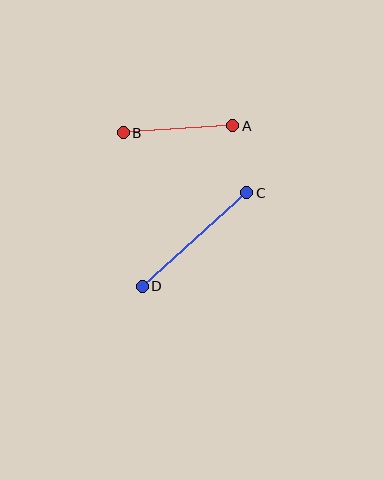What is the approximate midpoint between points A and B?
The midpoint is at approximately (178, 129) pixels.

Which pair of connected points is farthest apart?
Points C and D are farthest apart.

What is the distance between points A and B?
The distance is approximately 110 pixels.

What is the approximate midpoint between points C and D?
The midpoint is at approximately (195, 239) pixels.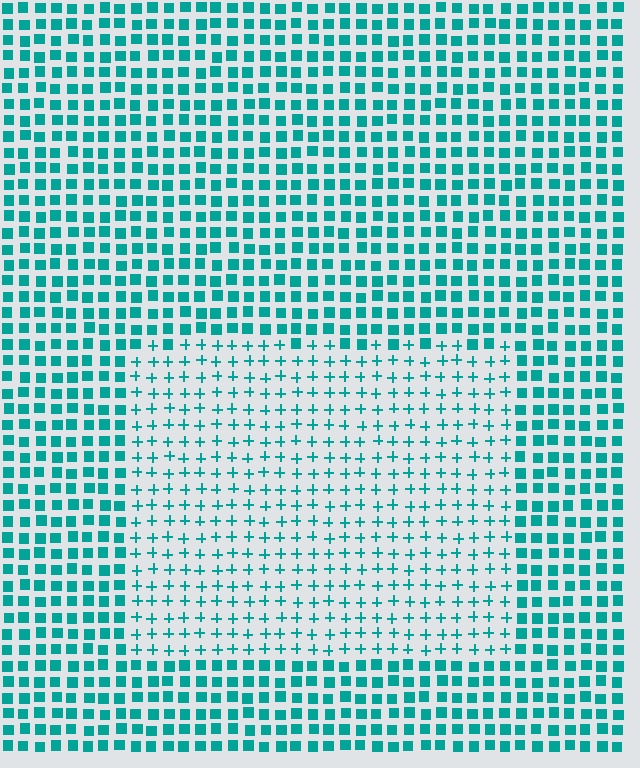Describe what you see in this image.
The image is filled with small teal elements arranged in a uniform grid. A rectangle-shaped region contains plus signs, while the surrounding area contains squares. The boundary is defined purely by the change in element shape.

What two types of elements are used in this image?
The image uses plus signs inside the rectangle region and squares outside it.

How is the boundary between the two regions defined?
The boundary is defined by a change in element shape: plus signs inside vs. squares outside. All elements share the same color and spacing.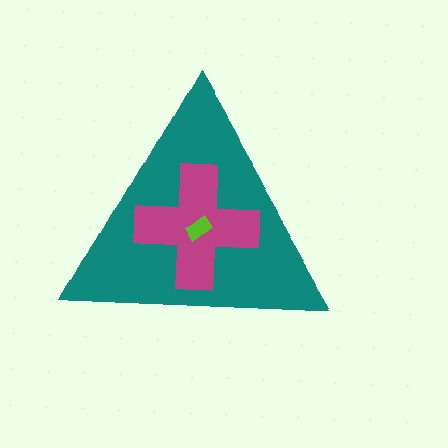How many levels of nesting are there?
3.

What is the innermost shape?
The lime rectangle.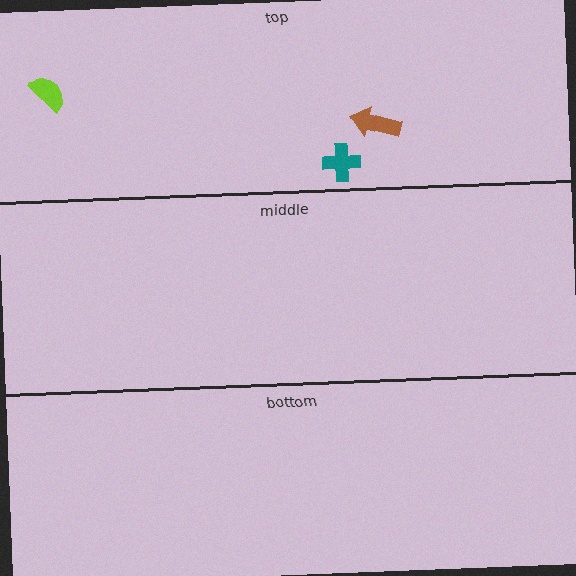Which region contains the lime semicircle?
The top region.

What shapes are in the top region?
The teal cross, the lime semicircle, the brown arrow.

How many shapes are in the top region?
3.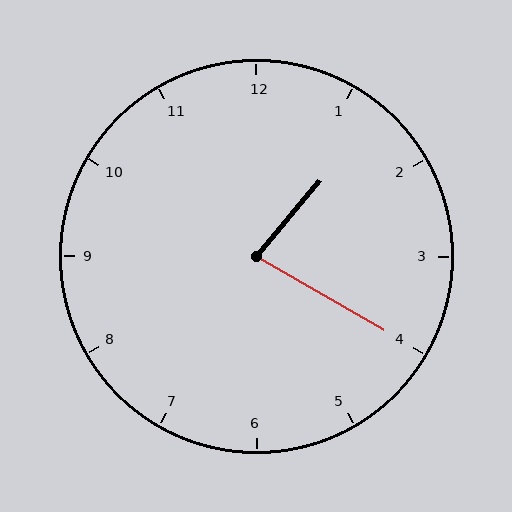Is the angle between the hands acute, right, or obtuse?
It is acute.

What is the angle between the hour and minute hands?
Approximately 80 degrees.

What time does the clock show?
1:20.